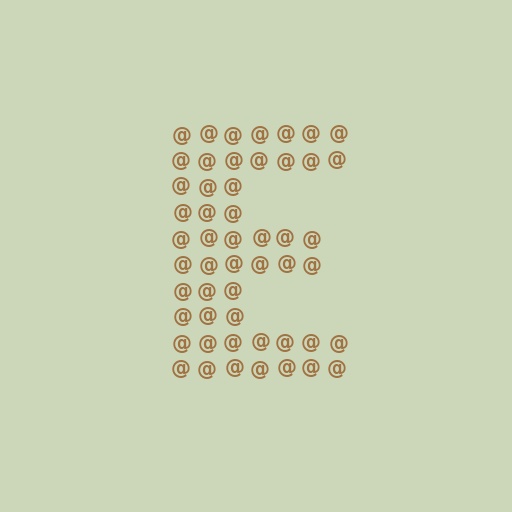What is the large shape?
The large shape is the letter E.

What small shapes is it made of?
It is made of small at signs.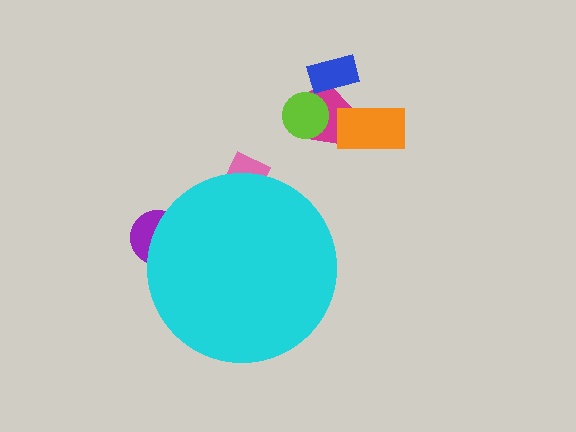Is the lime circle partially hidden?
No, the lime circle is fully visible.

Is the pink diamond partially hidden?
Yes, the pink diamond is partially hidden behind the cyan circle.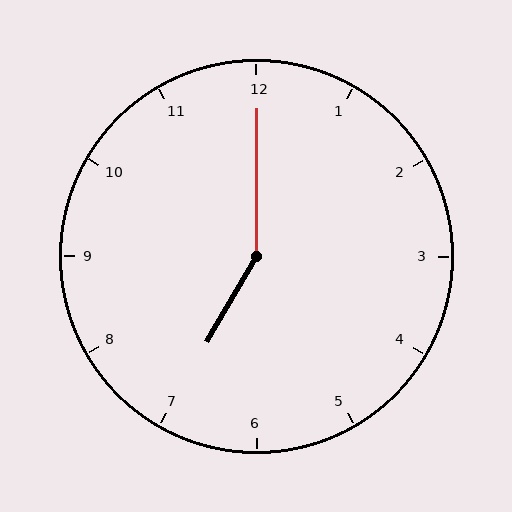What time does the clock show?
7:00.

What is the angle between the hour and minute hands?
Approximately 150 degrees.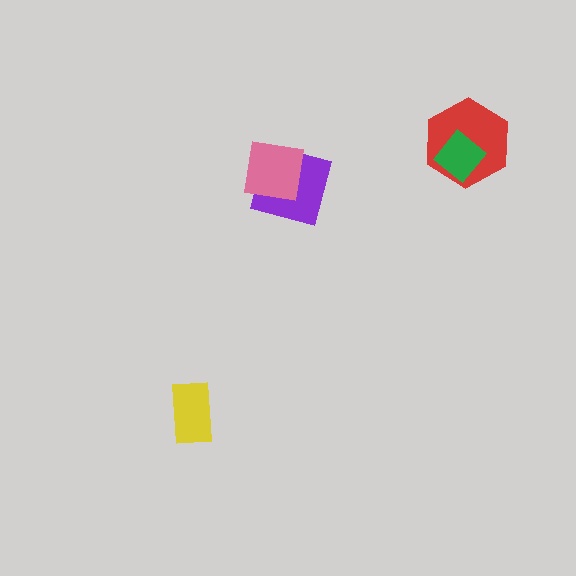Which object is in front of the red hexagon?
The green diamond is in front of the red hexagon.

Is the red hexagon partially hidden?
Yes, it is partially covered by another shape.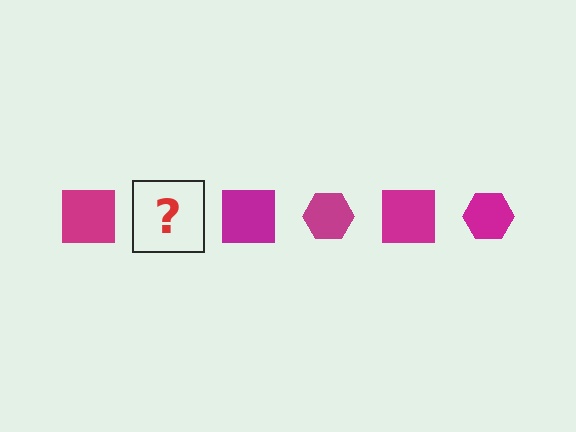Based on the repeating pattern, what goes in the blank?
The blank should be a magenta hexagon.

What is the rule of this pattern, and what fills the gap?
The rule is that the pattern cycles through square, hexagon shapes in magenta. The gap should be filled with a magenta hexagon.